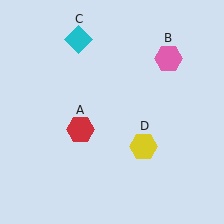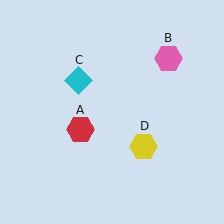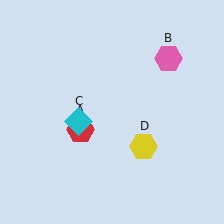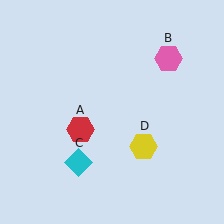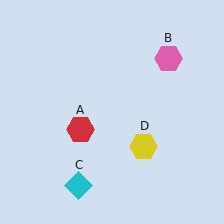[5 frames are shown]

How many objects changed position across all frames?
1 object changed position: cyan diamond (object C).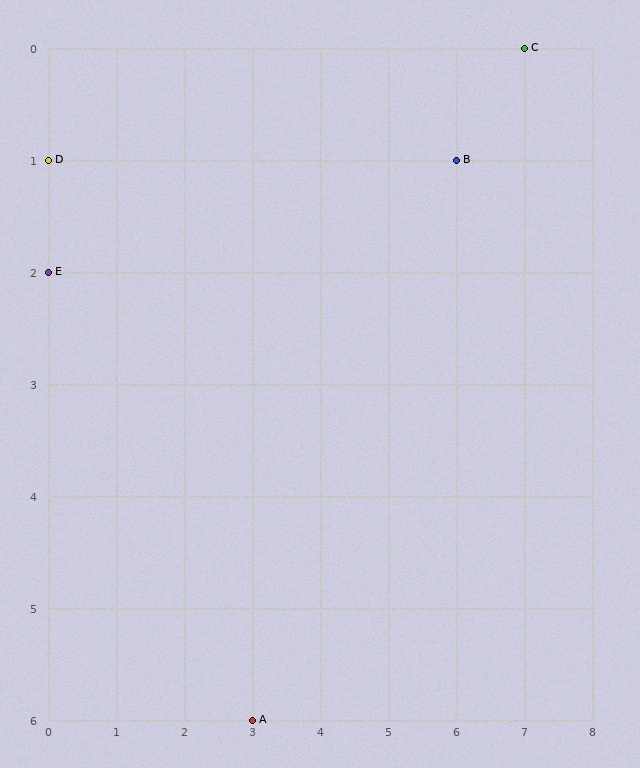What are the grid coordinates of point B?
Point B is at grid coordinates (6, 1).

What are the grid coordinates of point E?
Point E is at grid coordinates (0, 2).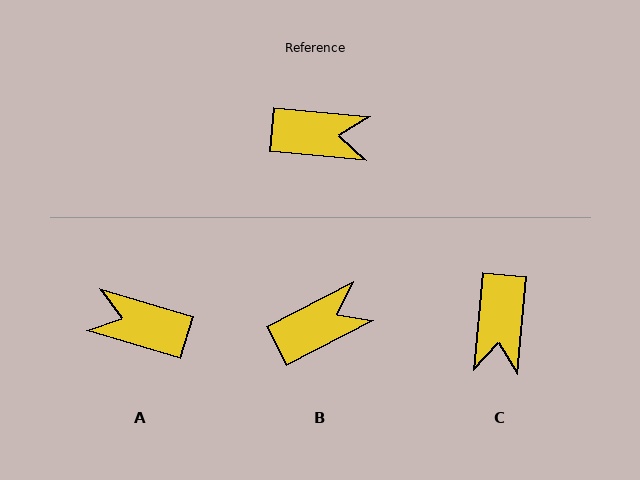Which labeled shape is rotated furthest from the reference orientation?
A, about 169 degrees away.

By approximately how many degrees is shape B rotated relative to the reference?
Approximately 33 degrees counter-clockwise.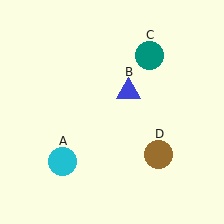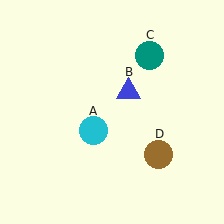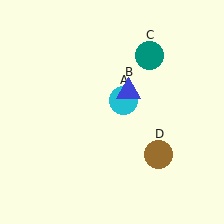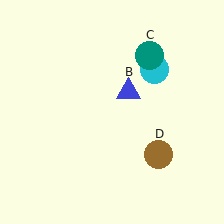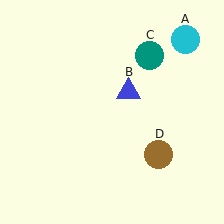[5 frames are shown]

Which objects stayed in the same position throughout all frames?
Blue triangle (object B) and teal circle (object C) and brown circle (object D) remained stationary.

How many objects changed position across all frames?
1 object changed position: cyan circle (object A).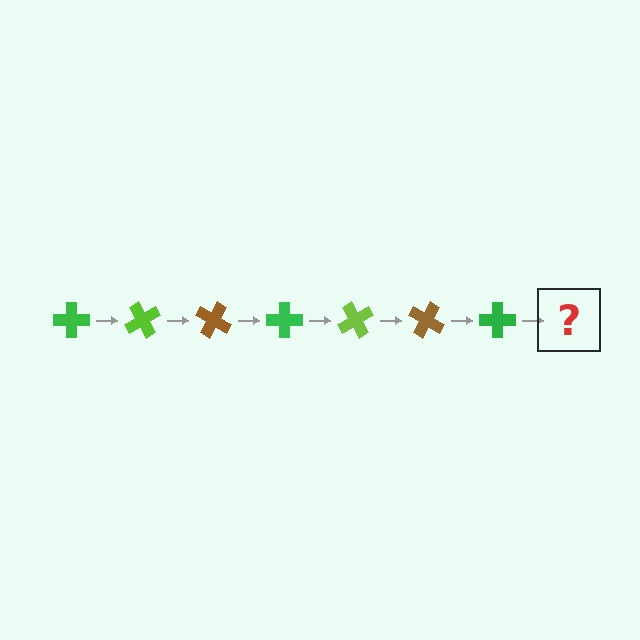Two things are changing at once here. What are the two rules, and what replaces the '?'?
The two rules are that it rotates 60 degrees each step and the color cycles through green, lime, and brown. The '?' should be a lime cross, rotated 420 degrees from the start.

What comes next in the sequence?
The next element should be a lime cross, rotated 420 degrees from the start.